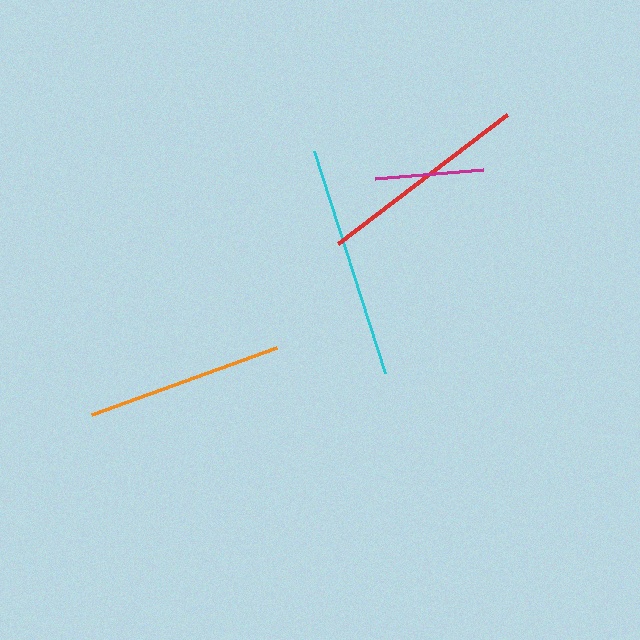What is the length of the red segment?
The red segment is approximately 213 pixels long.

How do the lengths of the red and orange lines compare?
The red and orange lines are approximately the same length.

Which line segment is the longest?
The cyan line is the longest at approximately 234 pixels.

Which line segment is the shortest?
The magenta line is the shortest at approximately 108 pixels.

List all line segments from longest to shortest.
From longest to shortest: cyan, red, orange, magenta.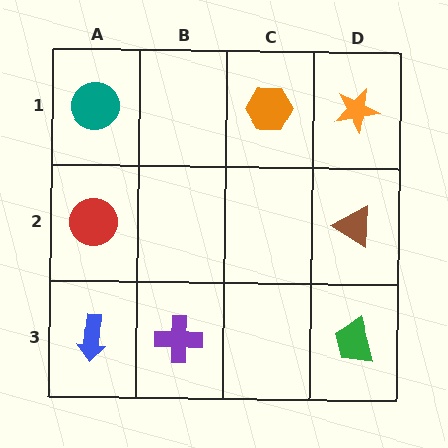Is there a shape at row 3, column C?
No, that cell is empty.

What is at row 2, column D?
A brown triangle.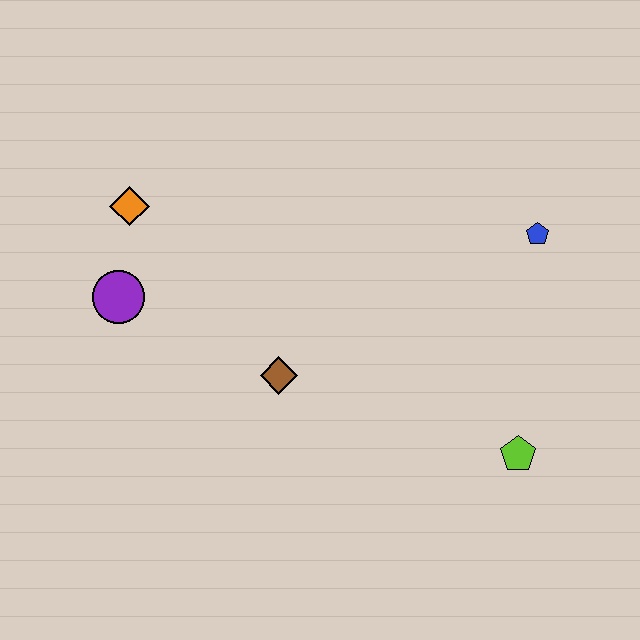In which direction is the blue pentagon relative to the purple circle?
The blue pentagon is to the right of the purple circle.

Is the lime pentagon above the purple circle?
No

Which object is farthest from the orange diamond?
The lime pentagon is farthest from the orange diamond.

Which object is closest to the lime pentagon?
The blue pentagon is closest to the lime pentagon.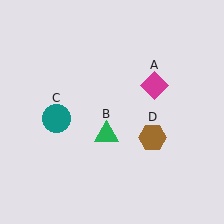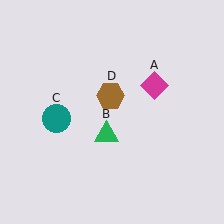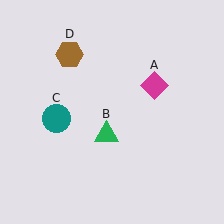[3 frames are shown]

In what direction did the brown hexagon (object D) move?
The brown hexagon (object D) moved up and to the left.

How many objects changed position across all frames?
1 object changed position: brown hexagon (object D).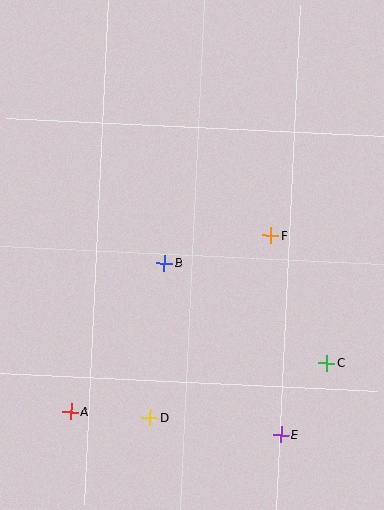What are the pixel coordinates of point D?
Point D is at (150, 417).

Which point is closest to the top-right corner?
Point F is closest to the top-right corner.